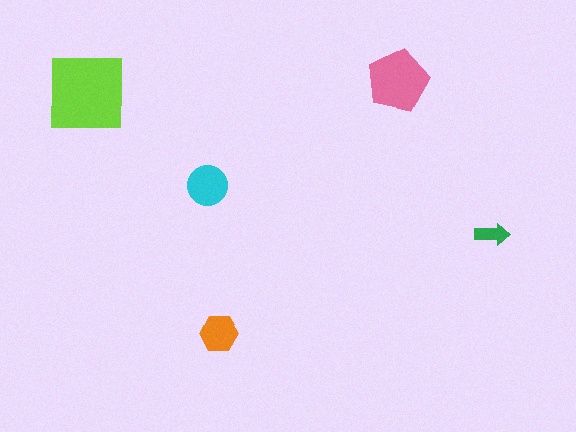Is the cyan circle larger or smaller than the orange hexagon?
Larger.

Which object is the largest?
The lime square.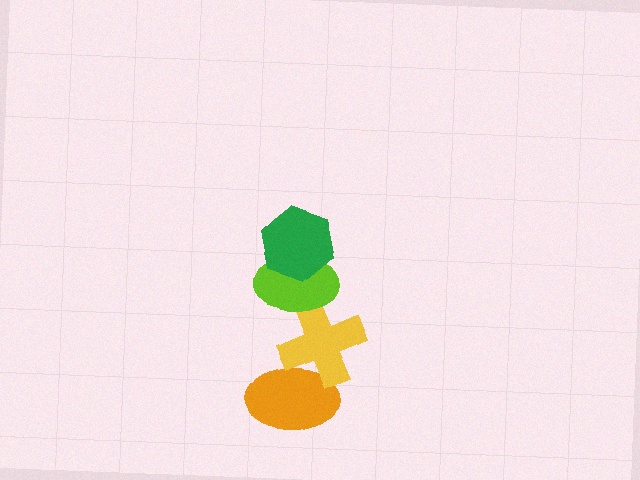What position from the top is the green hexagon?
The green hexagon is 1st from the top.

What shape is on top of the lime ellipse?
The green hexagon is on top of the lime ellipse.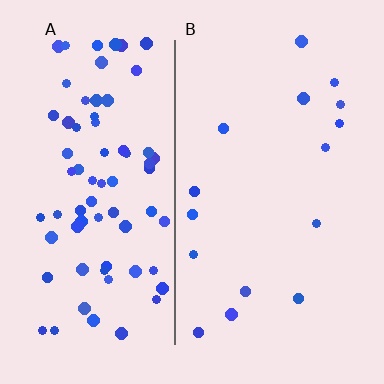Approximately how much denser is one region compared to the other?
Approximately 4.8× — region A over region B.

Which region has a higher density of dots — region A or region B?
A (the left).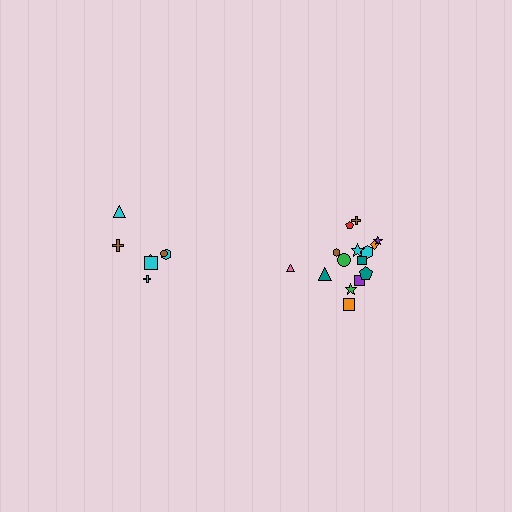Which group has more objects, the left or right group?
The right group.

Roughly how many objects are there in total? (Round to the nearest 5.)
Roughly 20 objects in total.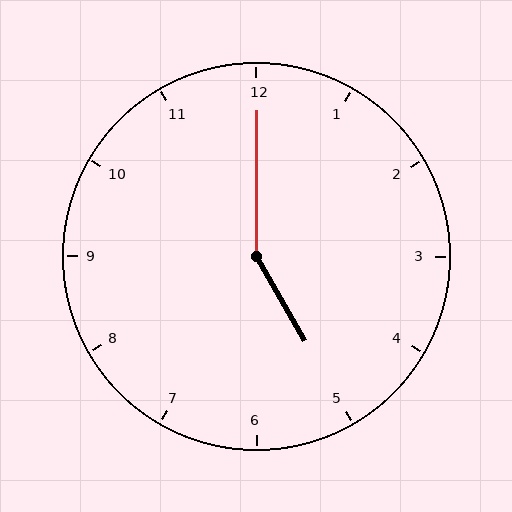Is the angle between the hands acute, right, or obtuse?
It is obtuse.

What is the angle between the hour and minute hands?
Approximately 150 degrees.